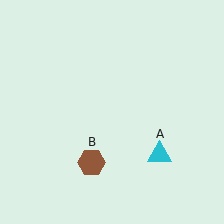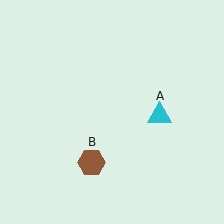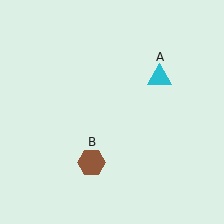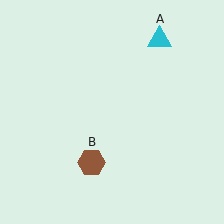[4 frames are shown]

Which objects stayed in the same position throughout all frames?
Brown hexagon (object B) remained stationary.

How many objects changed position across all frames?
1 object changed position: cyan triangle (object A).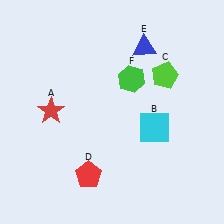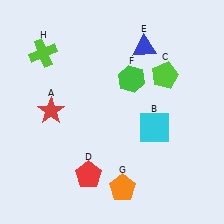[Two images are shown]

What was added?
An orange pentagon (G), a lime cross (H) were added in Image 2.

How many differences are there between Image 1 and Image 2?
There are 2 differences between the two images.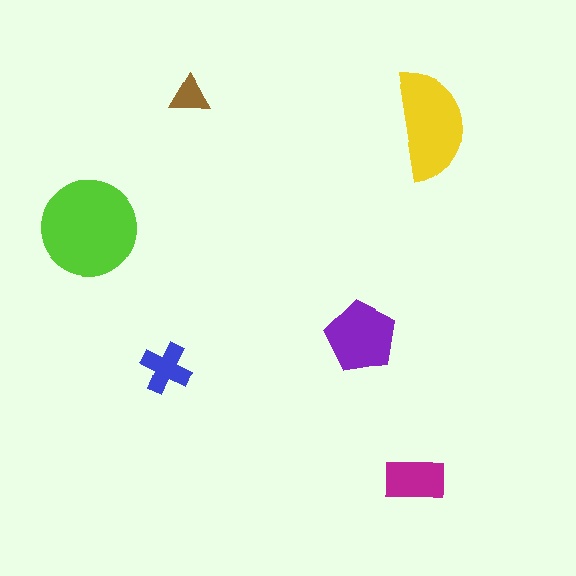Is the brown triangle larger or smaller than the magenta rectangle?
Smaller.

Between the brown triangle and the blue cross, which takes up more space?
The blue cross.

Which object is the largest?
The lime circle.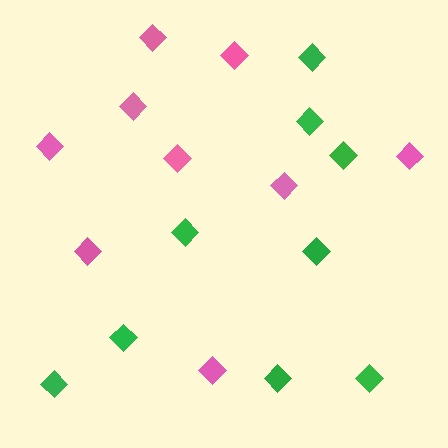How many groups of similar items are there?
There are 2 groups: one group of green diamonds (9) and one group of pink diamonds (9).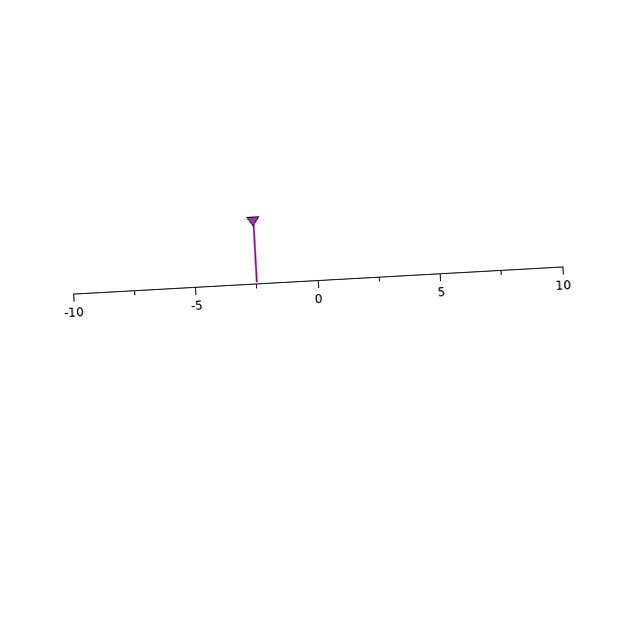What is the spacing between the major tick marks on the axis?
The major ticks are spaced 5 apart.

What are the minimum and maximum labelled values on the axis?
The axis runs from -10 to 10.